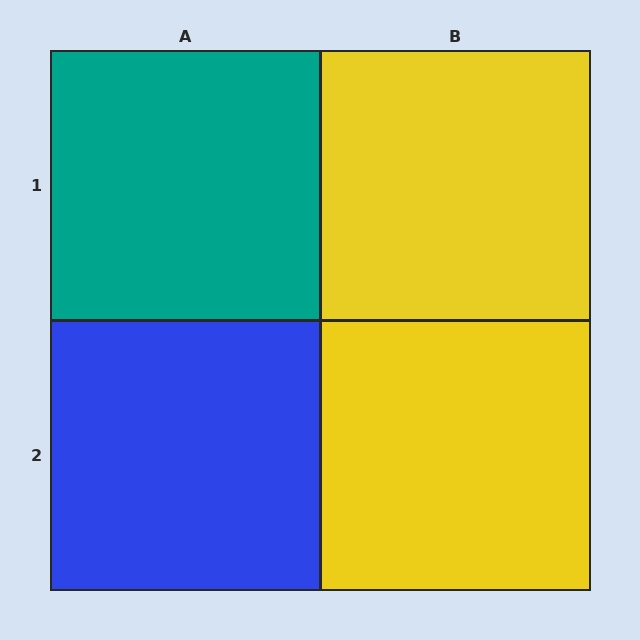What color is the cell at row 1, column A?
Teal.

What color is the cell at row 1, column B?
Yellow.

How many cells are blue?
1 cell is blue.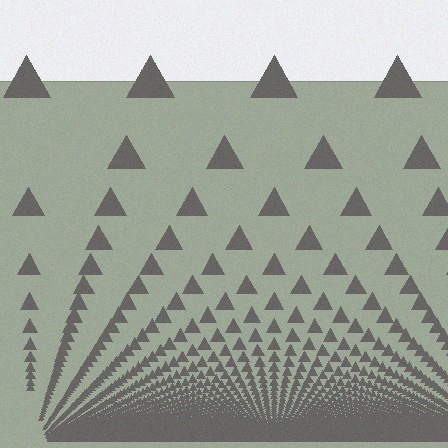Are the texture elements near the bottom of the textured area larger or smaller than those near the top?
Smaller. The gradient is inverted — elements near the bottom are smaller and denser.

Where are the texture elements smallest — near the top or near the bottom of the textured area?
Near the bottom.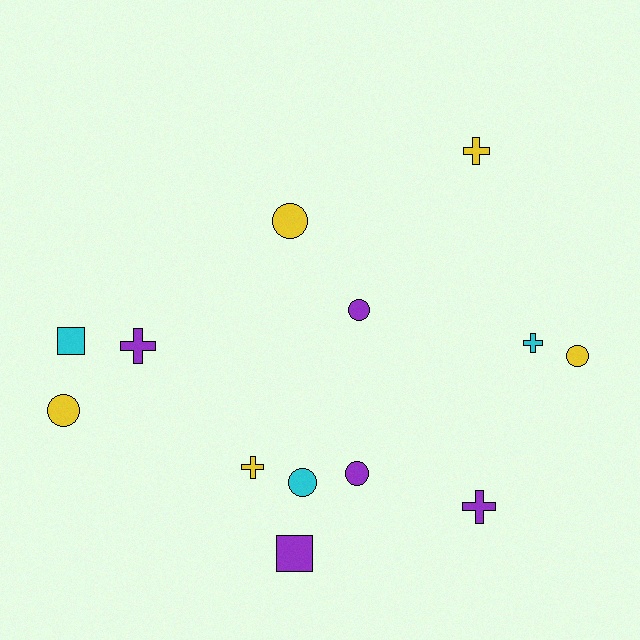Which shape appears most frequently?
Circle, with 6 objects.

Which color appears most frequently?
Purple, with 5 objects.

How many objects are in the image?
There are 13 objects.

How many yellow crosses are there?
There are 2 yellow crosses.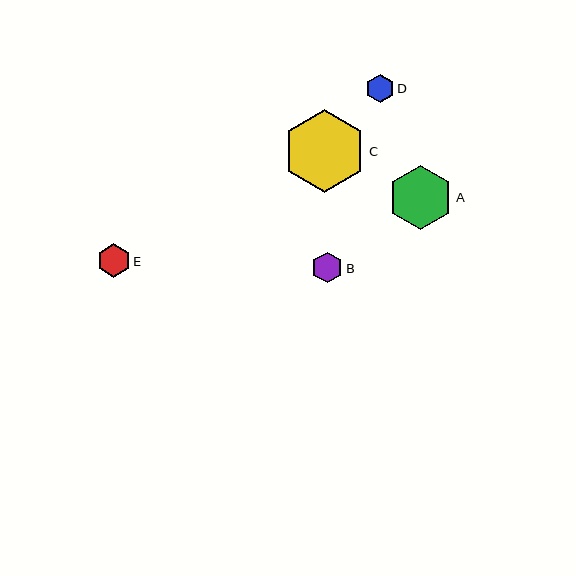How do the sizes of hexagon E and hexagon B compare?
Hexagon E and hexagon B are approximately the same size.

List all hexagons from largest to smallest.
From largest to smallest: C, A, E, B, D.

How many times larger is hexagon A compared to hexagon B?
Hexagon A is approximately 2.1 times the size of hexagon B.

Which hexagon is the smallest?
Hexagon D is the smallest with a size of approximately 29 pixels.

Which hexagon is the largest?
Hexagon C is the largest with a size of approximately 83 pixels.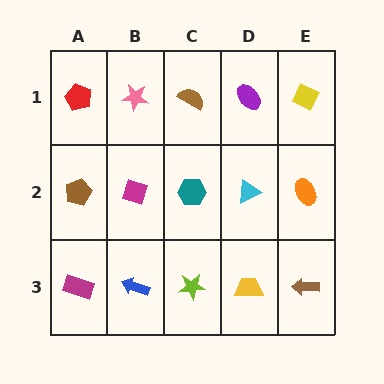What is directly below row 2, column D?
A yellow trapezoid.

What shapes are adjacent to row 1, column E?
An orange ellipse (row 2, column E), a purple ellipse (row 1, column D).